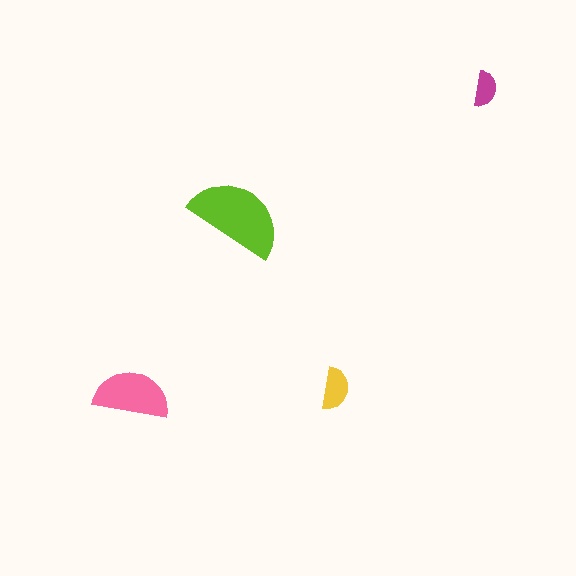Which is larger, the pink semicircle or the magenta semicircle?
The pink one.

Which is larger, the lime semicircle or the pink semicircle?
The lime one.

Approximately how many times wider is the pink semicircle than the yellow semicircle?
About 2 times wider.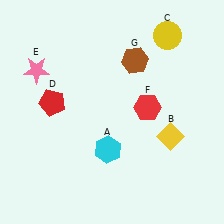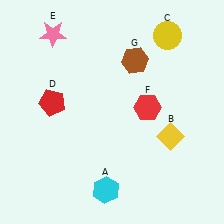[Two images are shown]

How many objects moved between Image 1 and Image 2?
2 objects moved between the two images.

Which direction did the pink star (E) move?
The pink star (E) moved up.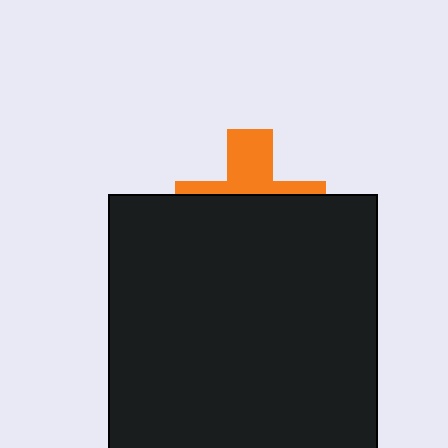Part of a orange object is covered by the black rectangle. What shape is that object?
It is a cross.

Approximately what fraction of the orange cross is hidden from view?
Roughly 64% of the orange cross is hidden behind the black rectangle.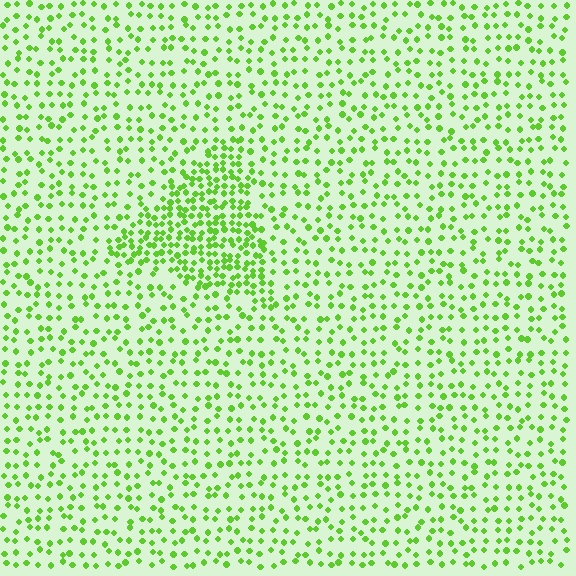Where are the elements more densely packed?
The elements are more densely packed inside the triangle boundary.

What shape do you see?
I see a triangle.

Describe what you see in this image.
The image contains small lime elements arranged at two different densities. A triangle-shaped region is visible where the elements are more densely packed than the surrounding area.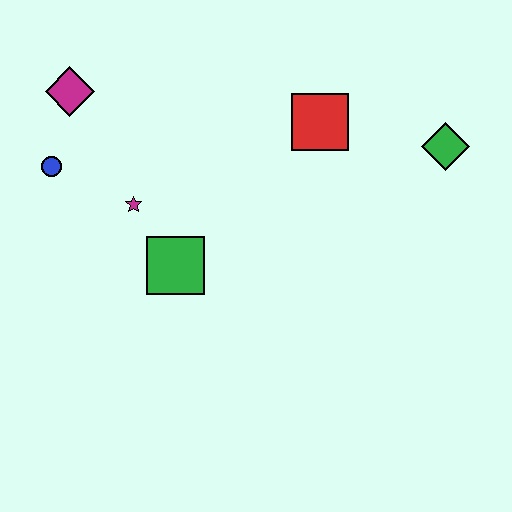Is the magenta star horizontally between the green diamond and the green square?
No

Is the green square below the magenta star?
Yes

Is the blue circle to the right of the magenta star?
No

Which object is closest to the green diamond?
The red square is closest to the green diamond.